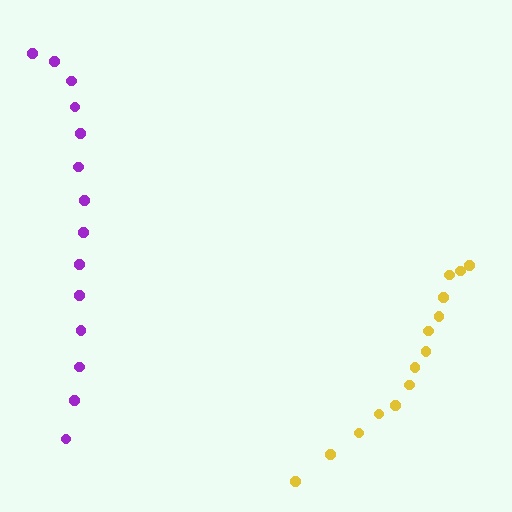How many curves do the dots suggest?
There are 2 distinct paths.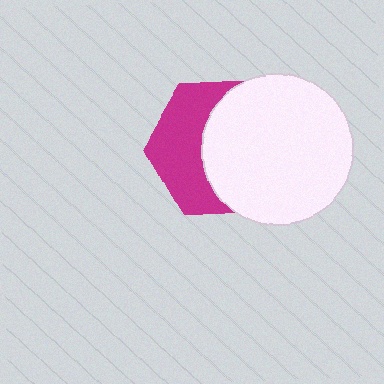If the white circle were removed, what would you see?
You would see the complete magenta hexagon.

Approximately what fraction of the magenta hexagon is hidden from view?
Roughly 56% of the magenta hexagon is hidden behind the white circle.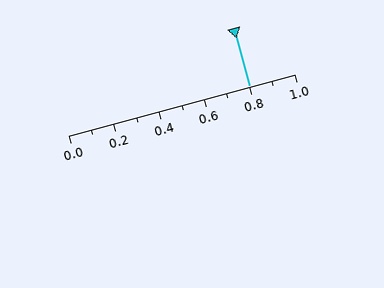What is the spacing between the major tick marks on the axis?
The major ticks are spaced 0.2 apart.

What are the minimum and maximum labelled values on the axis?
The axis runs from 0.0 to 1.0.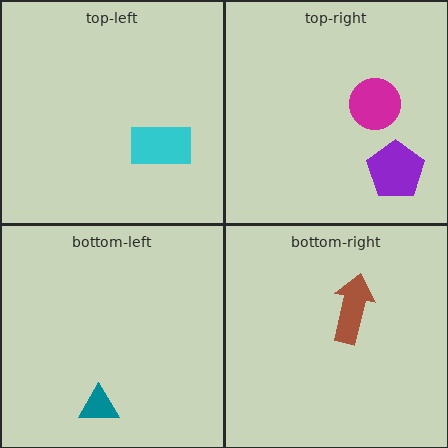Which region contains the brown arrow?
The bottom-right region.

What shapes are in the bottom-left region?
The teal triangle.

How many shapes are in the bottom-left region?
1.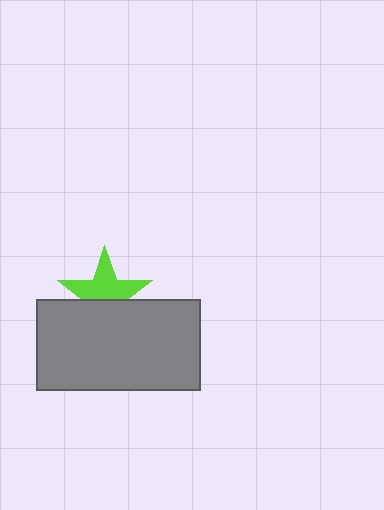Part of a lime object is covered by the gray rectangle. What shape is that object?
It is a star.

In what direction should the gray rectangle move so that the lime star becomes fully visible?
The gray rectangle should move down. That is the shortest direction to clear the overlap and leave the lime star fully visible.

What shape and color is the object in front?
The object in front is a gray rectangle.